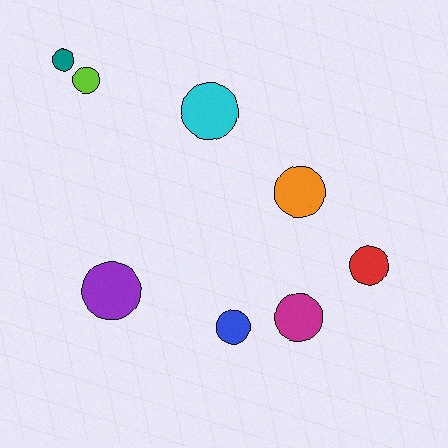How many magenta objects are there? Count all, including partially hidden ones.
There is 1 magenta object.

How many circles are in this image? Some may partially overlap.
There are 8 circles.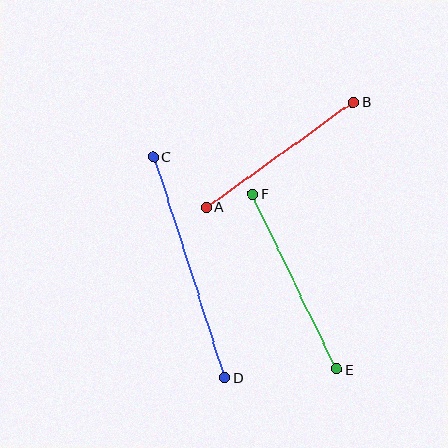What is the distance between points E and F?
The distance is approximately 194 pixels.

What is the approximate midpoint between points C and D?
The midpoint is at approximately (189, 267) pixels.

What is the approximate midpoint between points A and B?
The midpoint is at approximately (280, 154) pixels.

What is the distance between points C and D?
The distance is approximately 232 pixels.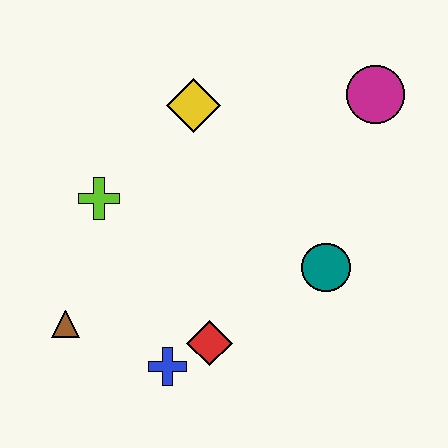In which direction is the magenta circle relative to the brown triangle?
The magenta circle is to the right of the brown triangle.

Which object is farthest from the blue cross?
The magenta circle is farthest from the blue cross.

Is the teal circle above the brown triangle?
Yes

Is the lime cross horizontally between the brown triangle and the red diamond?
Yes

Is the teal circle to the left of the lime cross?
No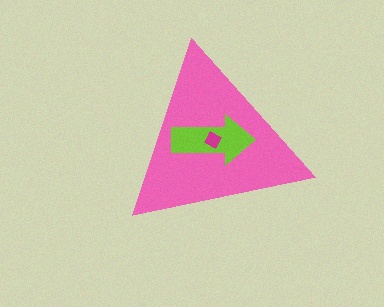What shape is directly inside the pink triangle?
The lime arrow.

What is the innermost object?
The magenta diamond.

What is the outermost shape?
The pink triangle.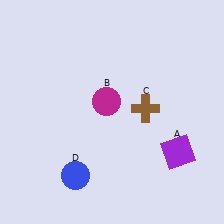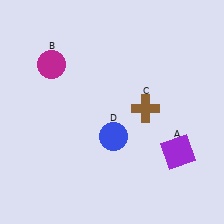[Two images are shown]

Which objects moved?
The objects that moved are: the magenta circle (B), the blue circle (D).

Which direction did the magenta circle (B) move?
The magenta circle (B) moved left.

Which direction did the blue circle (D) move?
The blue circle (D) moved up.